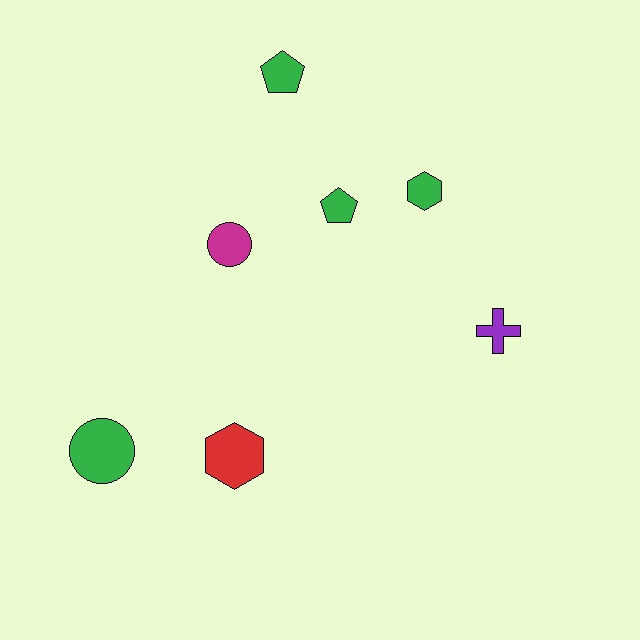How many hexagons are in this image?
There are 2 hexagons.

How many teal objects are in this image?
There are no teal objects.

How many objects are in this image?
There are 7 objects.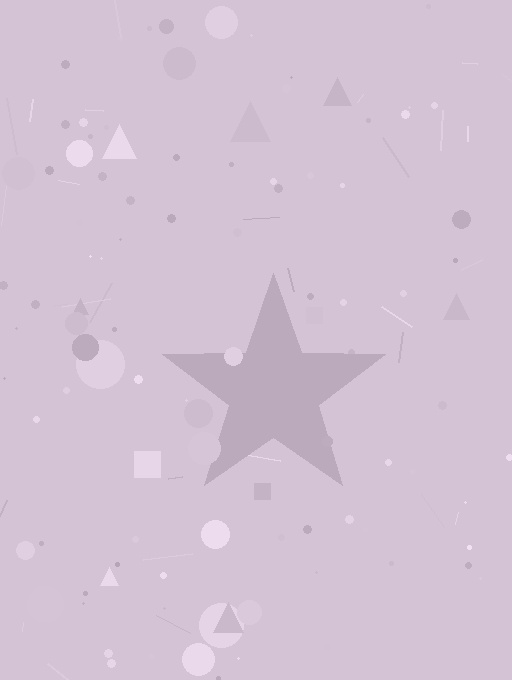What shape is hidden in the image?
A star is hidden in the image.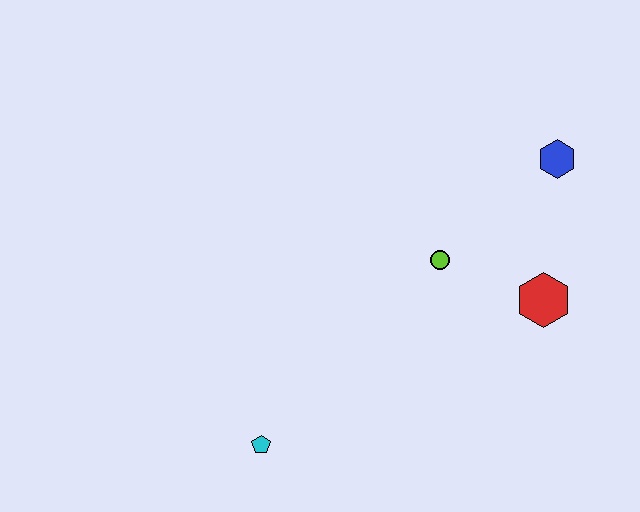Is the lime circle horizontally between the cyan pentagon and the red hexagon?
Yes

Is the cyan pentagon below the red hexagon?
Yes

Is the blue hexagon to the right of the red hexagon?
Yes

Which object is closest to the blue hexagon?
The red hexagon is closest to the blue hexagon.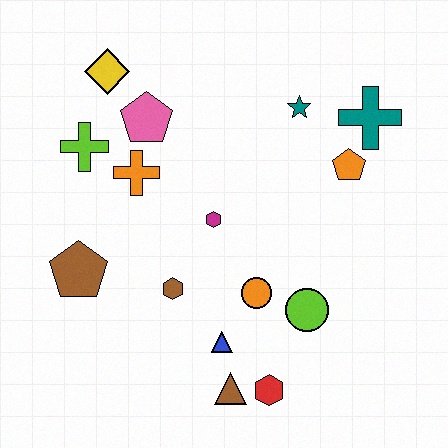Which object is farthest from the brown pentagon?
The teal cross is farthest from the brown pentagon.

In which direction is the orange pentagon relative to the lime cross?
The orange pentagon is to the right of the lime cross.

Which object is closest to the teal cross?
The orange pentagon is closest to the teal cross.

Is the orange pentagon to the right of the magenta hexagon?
Yes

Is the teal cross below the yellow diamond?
Yes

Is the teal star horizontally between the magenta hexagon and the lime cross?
No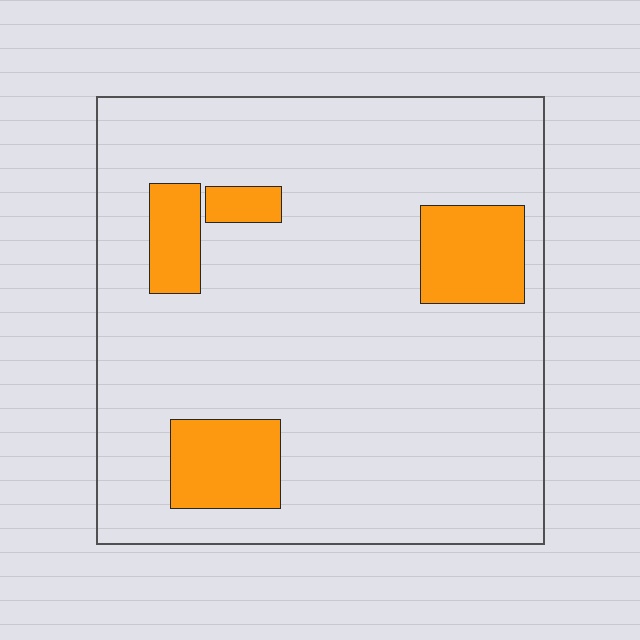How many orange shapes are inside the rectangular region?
4.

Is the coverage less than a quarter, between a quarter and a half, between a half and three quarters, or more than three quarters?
Less than a quarter.